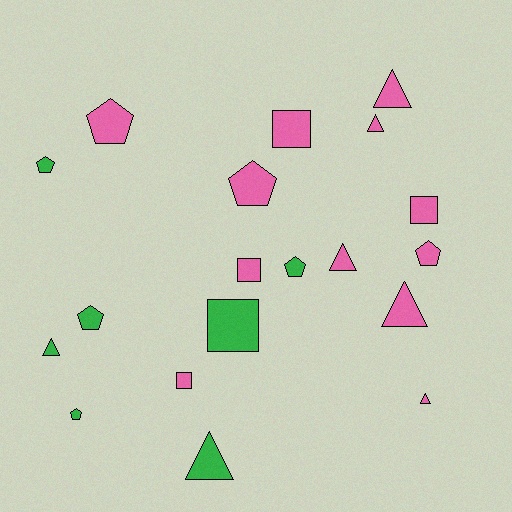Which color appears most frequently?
Pink, with 12 objects.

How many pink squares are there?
There are 4 pink squares.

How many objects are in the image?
There are 19 objects.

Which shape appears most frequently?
Pentagon, with 7 objects.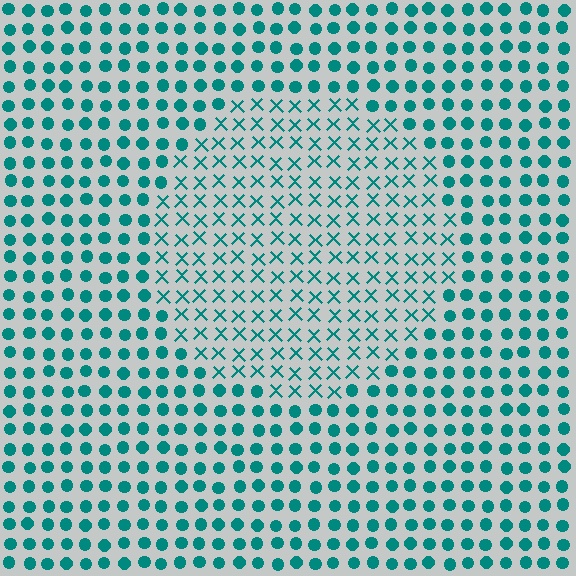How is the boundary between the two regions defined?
The boundary is defined by a change in element shape: X marks inside vs. circles outside. All elements share the same color and spacing.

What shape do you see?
I see a circle.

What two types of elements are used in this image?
The image uses X marks inside the circle region and circles outside it.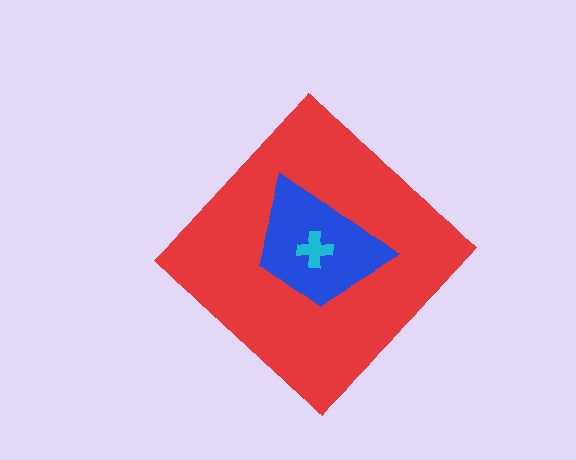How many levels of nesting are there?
3.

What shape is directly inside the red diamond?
The blue trapezoid.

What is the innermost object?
The cyan cross.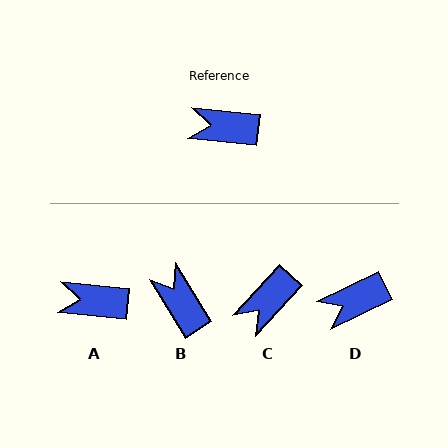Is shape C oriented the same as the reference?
No, it is off by about 53 degrees.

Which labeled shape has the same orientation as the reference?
A.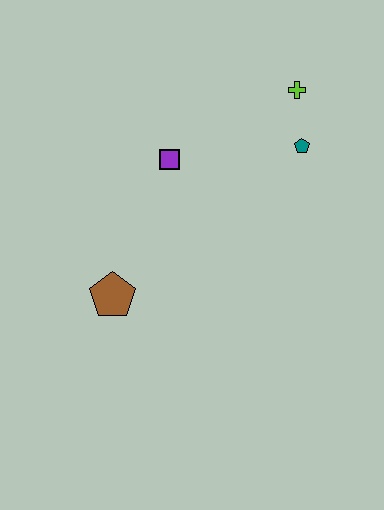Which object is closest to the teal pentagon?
The lime cross is closest to the teal pentagon.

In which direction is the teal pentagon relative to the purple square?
The teal pentagon is to the right of the purple square.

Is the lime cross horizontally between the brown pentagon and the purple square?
No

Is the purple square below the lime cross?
Yes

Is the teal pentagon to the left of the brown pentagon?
No